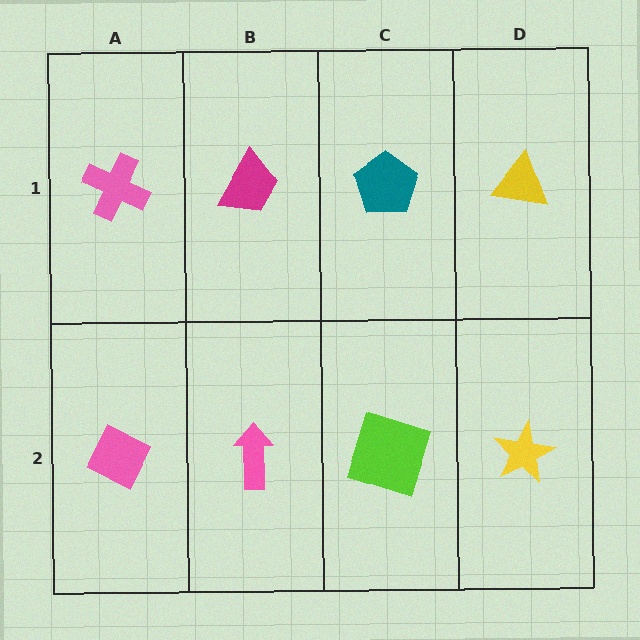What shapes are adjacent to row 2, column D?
A yellow triangle (row 1, column D), a lime square (row 2, column C).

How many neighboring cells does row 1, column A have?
2.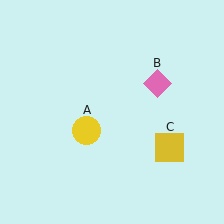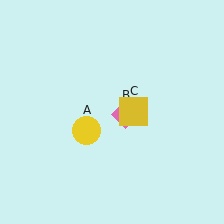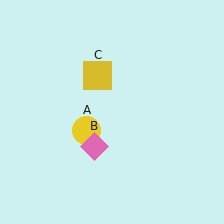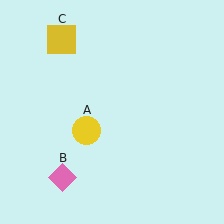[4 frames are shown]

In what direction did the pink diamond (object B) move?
The pink diamond (object B) moved down and to the left.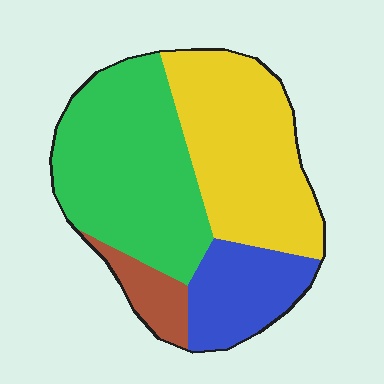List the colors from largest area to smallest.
From largest to smallest: green, yellow, blue, brown.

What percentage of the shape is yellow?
Yellow covers roughly 35% of the shape.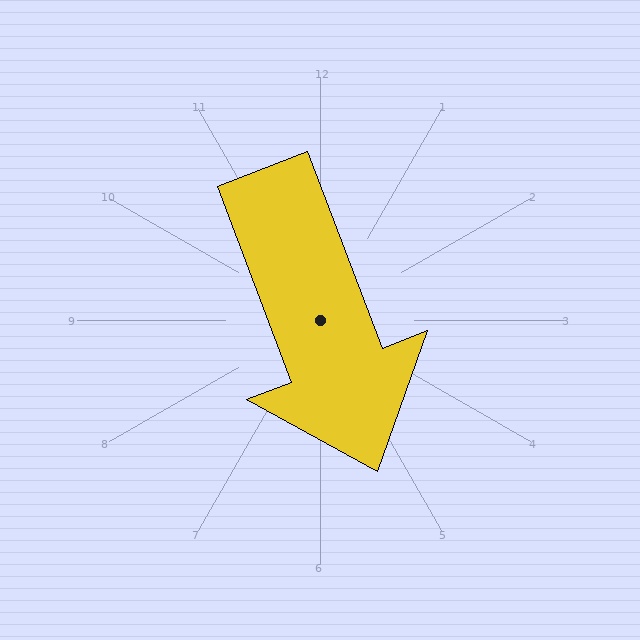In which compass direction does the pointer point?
South.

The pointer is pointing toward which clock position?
Roughly 5 o'clock.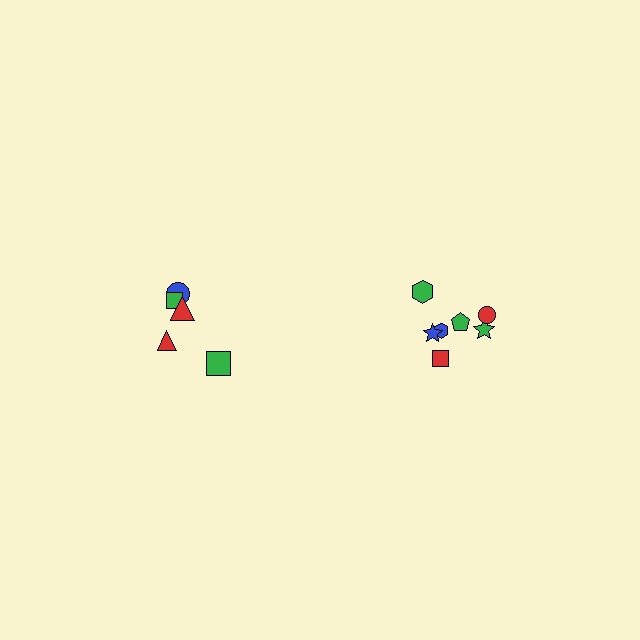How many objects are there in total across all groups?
There are 12 objects.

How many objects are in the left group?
There are 5 objects.